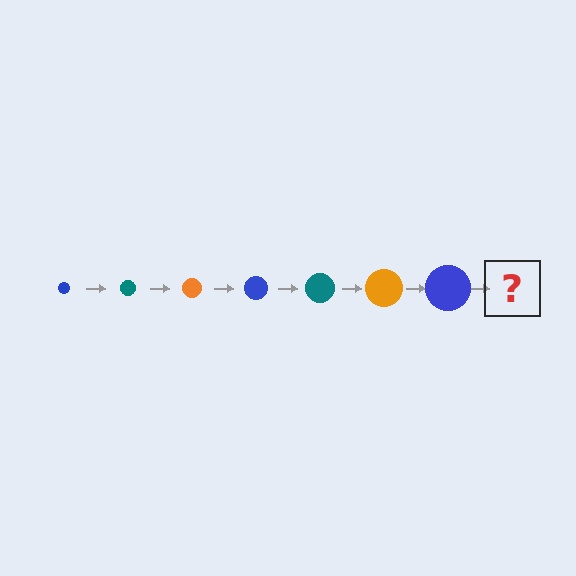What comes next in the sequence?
The next element should be a teal circle, larger than the previous one.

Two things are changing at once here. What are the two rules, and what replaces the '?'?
The two rules are that the circle grows larger each step and the color cycles through blue, teal, and orange. The '?' should be a teal circle, larger than the previous one.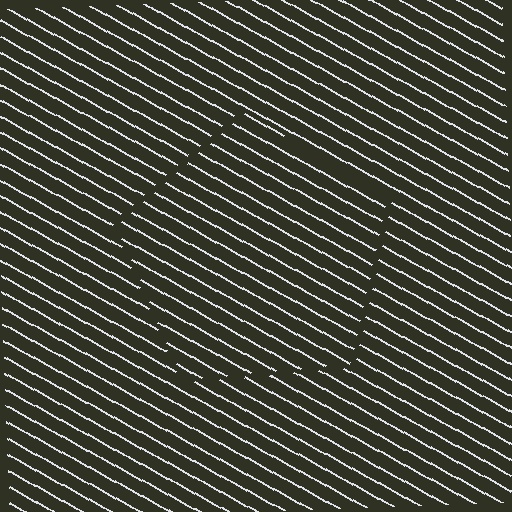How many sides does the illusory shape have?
5 sides — the line-ends trace a pentagon.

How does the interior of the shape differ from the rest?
The interior of the shape contains the same grating, shifted by half a period — the contour is defined by the phase discontinuity where line-ends from the inner and outer gratings abut.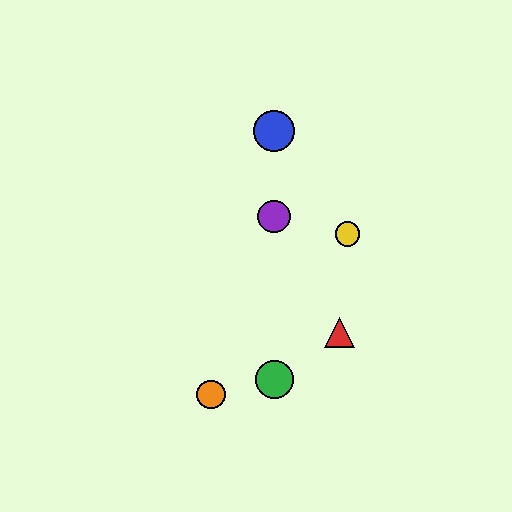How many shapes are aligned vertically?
3 shapes (the blue circle, the green circle, the purple circle) are aligned vertically.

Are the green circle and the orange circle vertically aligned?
No, the green circle is at x≈274 and the orange circle is at x≈211.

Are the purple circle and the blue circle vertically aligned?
Yes, both are at x≈274.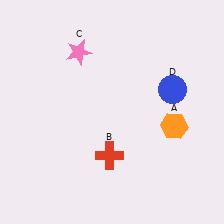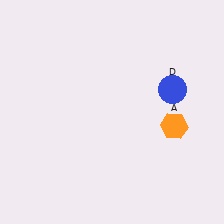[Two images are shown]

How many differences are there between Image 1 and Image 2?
There are 2 differences between the two images.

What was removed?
The red cross (B), the pink star (C) were removed in Image 2.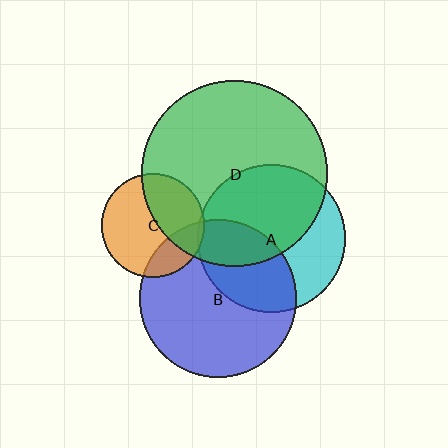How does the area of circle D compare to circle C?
Approximately 3.2 times.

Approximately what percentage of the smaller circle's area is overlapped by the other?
Approximately 40%.